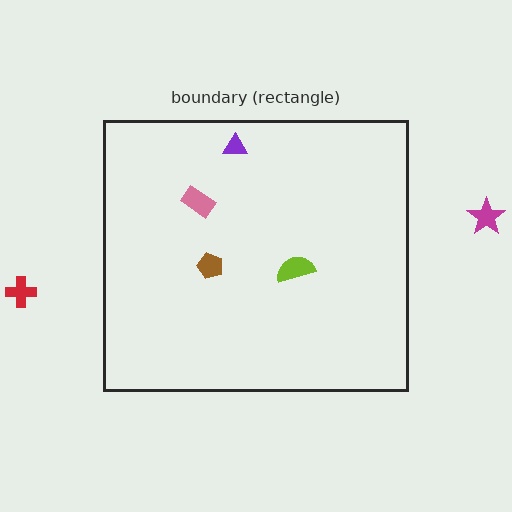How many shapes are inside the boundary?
4 inside, 2 outside.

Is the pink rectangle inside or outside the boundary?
Inside.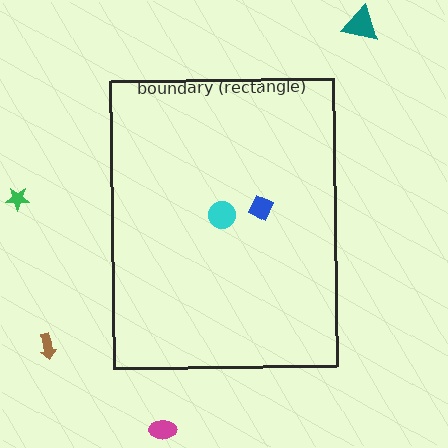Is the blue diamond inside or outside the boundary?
Inside.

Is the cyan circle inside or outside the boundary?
Inside.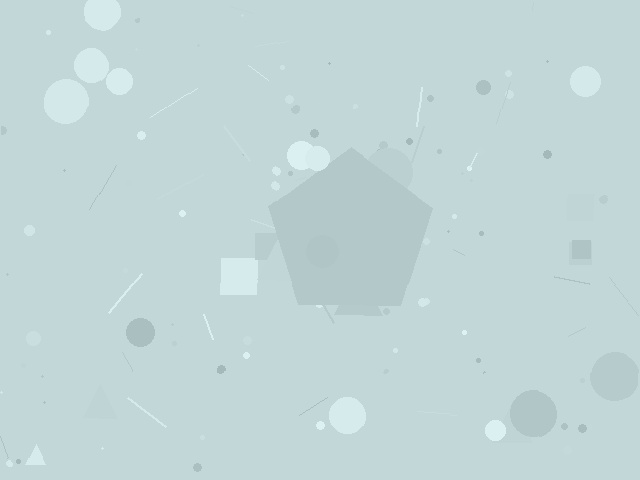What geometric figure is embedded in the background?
A pentagon is embedded in the background.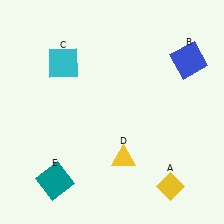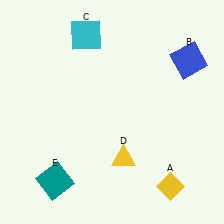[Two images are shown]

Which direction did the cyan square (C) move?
The cyan square (C) moved up.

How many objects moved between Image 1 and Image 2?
1 object moved between the two images.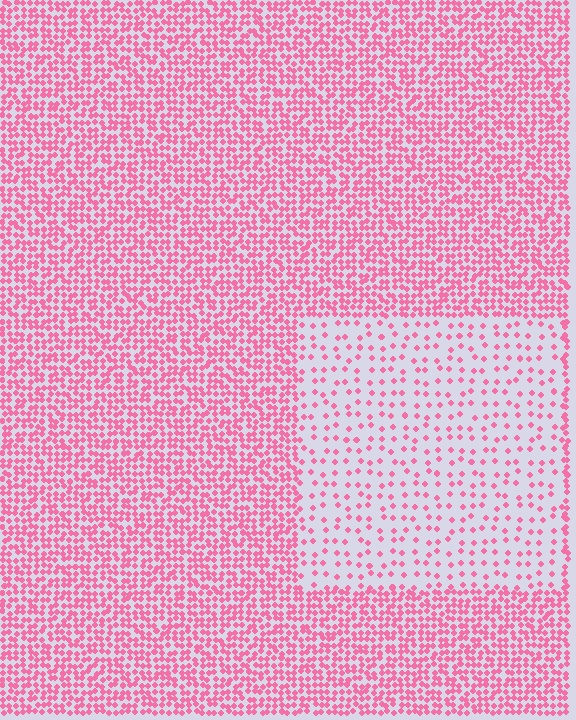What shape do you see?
I see a rectangle.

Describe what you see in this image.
The image contains small pink elements arranged at two different densities. A rectangle-shaped region is visible where the elements are less densely packed than the surrounding area.